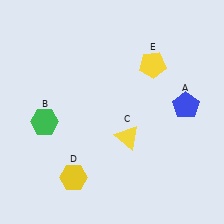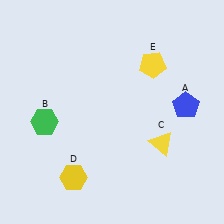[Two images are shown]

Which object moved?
The yellow triangle (C) moved right.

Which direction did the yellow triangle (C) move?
The yellow triangle (C) moved right.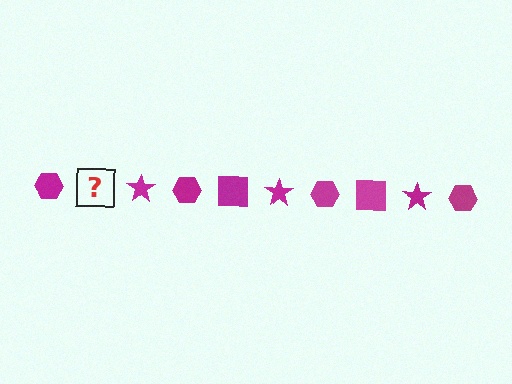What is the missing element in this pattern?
The missing element is a magenta square.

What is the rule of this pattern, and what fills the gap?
The rule is that the pattern cycles through hexagon, square, star shapes in magenta. The gap should be filled with a magenta square.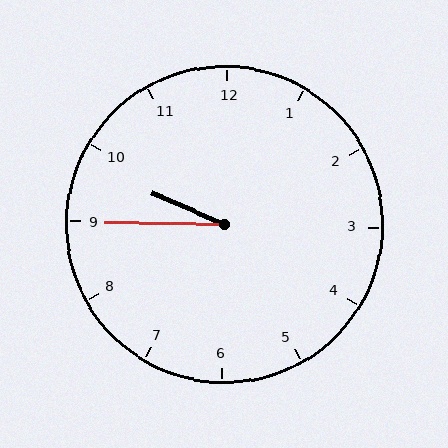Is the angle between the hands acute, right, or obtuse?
It is acute.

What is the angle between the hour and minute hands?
Approximately 22 degrees.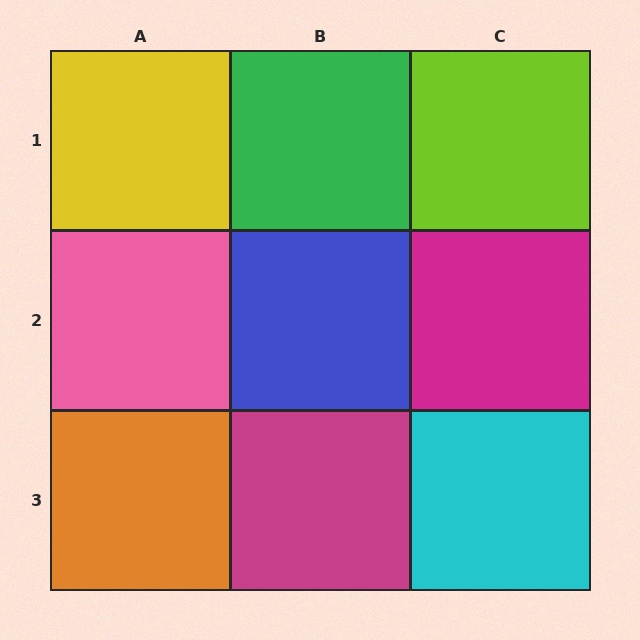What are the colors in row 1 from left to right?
Yellow, green, lime.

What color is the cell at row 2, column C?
Magenta.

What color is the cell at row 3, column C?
Cyan.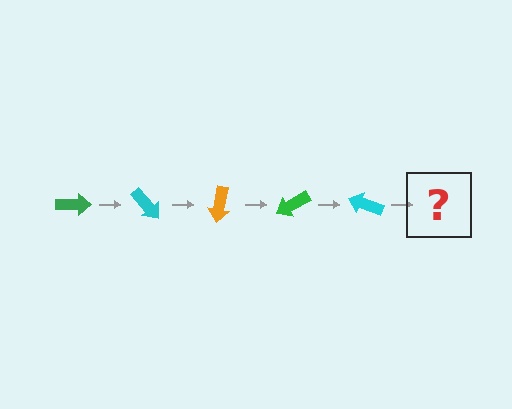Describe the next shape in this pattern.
It should be an orange arrow, rotated 250 degrees from the start.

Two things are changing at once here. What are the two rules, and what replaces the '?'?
The two rules are that it rotates 50 degrees each step and the color cycles through green, cyan, and orange. The '?' should be an orange arrow, rotated 250 degrees from the start.